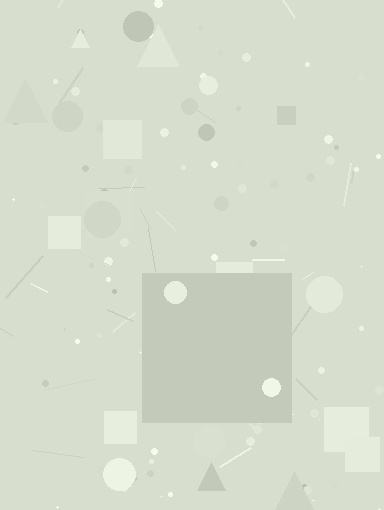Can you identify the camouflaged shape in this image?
The camouflaged shape is a square.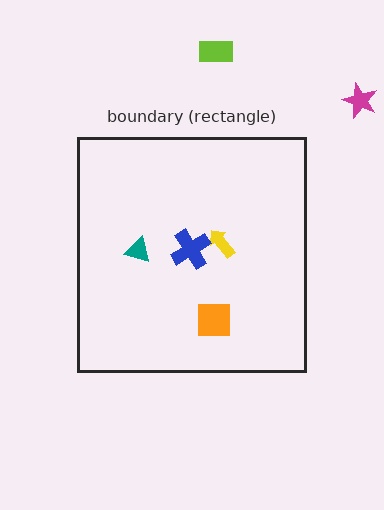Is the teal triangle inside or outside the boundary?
Inside.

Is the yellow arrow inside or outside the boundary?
Inside.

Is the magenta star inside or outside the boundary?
Outside.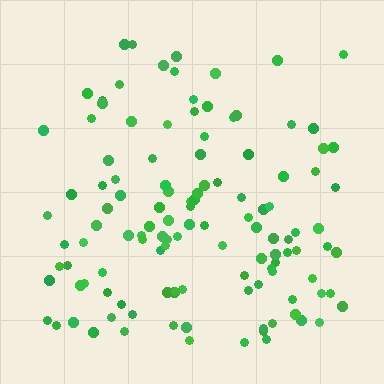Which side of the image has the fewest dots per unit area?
The top.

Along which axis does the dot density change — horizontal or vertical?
Vertical.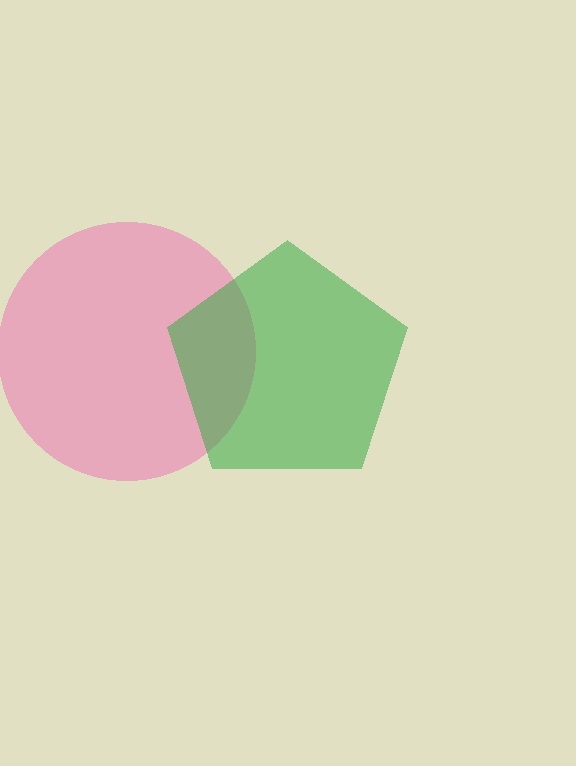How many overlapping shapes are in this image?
There are 2 overlapping shapes in the image.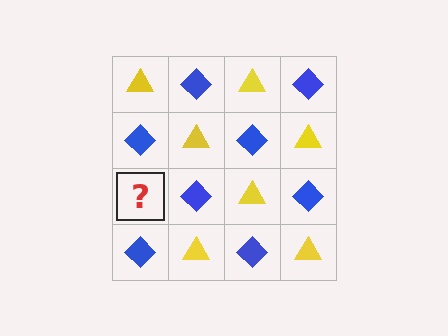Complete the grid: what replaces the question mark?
The question mark should be replaced with a yellow triangle.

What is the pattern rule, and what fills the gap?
The rule is that it alternates yellow triangle and blue diamond in a checkerboard pattern. The gap should be filled with a yellow triangle.